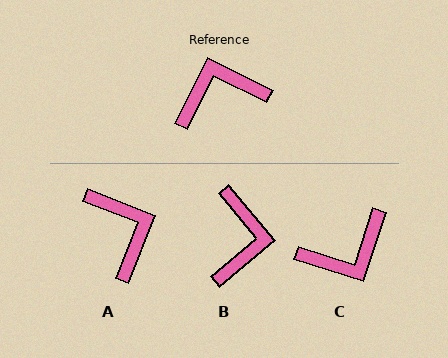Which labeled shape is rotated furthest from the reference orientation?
C, about 172 degrees away.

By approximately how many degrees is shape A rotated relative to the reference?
Approximately 85 degrees clockwise.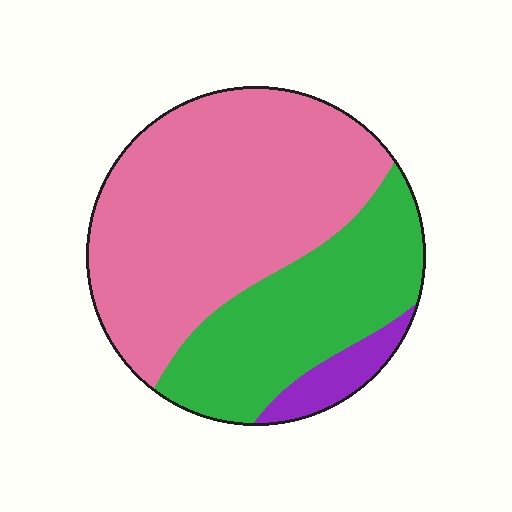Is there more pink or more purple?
Pink.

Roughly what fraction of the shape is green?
Green covers around 35% of the shape.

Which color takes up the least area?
Purple, at roughly 5%.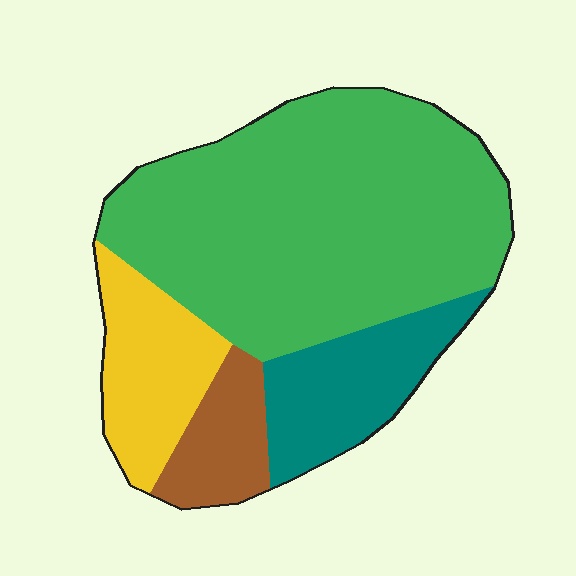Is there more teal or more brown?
Teal.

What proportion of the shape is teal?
Teal takes up about one sixth (1/6) of the shape.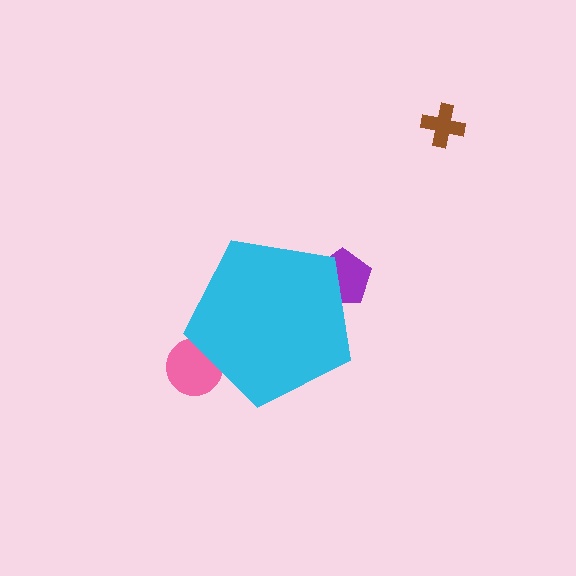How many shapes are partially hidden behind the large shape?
2 shapes are partially hidden.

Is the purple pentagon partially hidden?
Yes, the purple pentagon is partially hidden behind the cyan pentagon.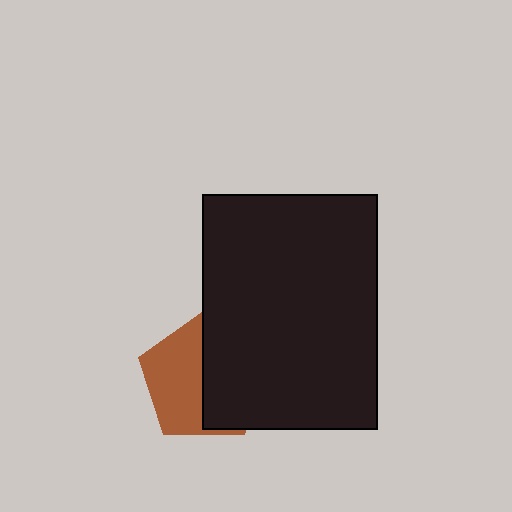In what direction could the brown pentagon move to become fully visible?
The brown pentagon could move left. That would shift it out from behind the black rectangle entirely.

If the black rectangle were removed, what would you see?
You would see the complete brown pentagon.